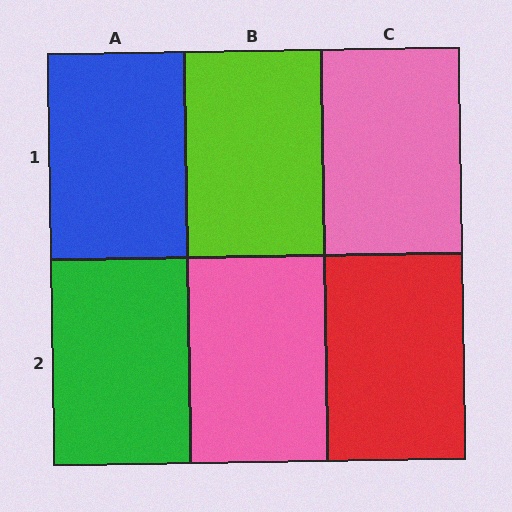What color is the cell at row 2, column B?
Pink.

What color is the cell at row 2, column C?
Red.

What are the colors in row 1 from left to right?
Blue, lime, pink.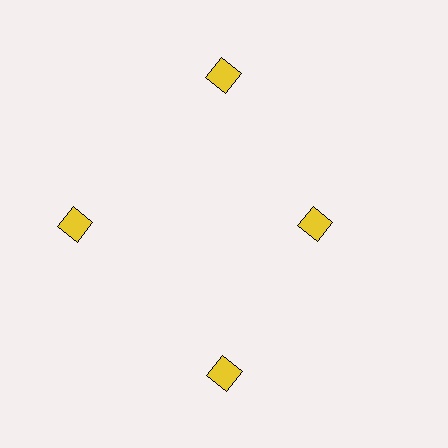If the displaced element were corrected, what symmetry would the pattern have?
It would have 4-fold rotational symmetry — the pattern would map onto itself every 90 degrees.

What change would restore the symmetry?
The symmetry would be restored by moving it outward, back onto the ring so that all 4 squares sit at equal angles and equal distance from the center.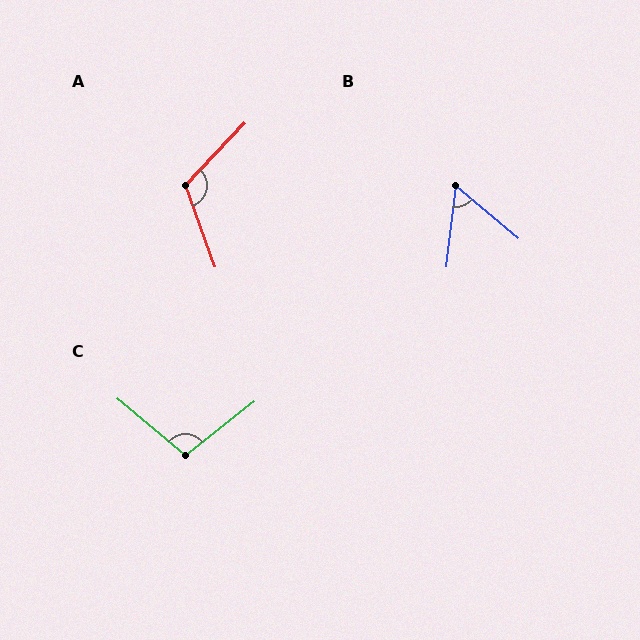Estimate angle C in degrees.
Approximately 102 degrees.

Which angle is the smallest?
B, at approximately 56 degrees.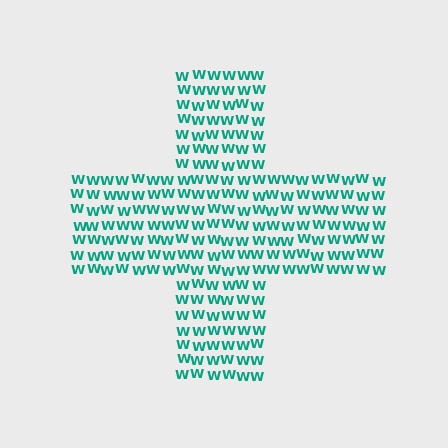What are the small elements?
The small elements are letter W's.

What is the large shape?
The large shape is a cross.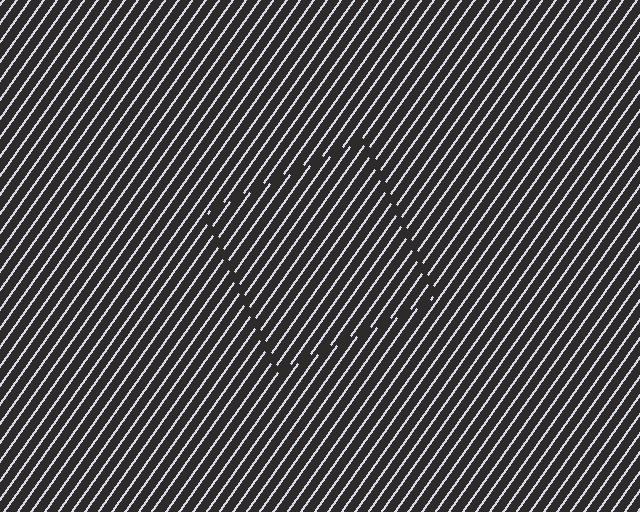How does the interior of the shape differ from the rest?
The interior of the shape contains the same grating, shifted by half a period — the contour is defined by the phase discontinuity where line-ends from the inner and outer gratings abut.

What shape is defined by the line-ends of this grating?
An illusory square. The interior of the shape contains the same grating, shifted by half a period — the contour is defined by the phase discontinuity where line-ends from the inner and outer gratings abut.